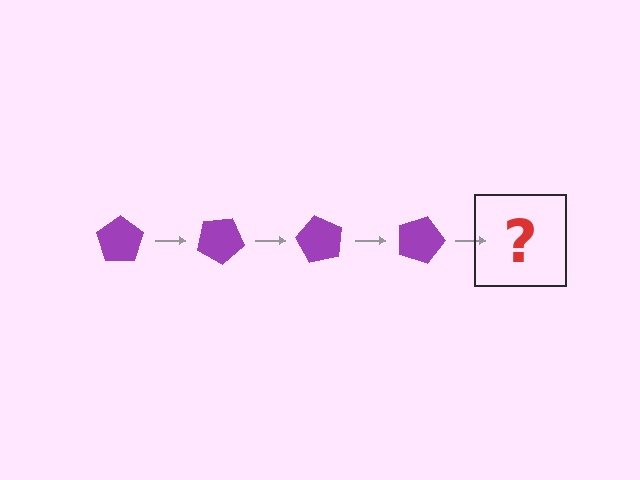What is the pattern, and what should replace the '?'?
The pattern is that the pentagon rotates 30 degrees each step. The '?' should be a purple pentagon rotated 120 degrees.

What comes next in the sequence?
The next element should be a purple pentagon rotated 120 degrees.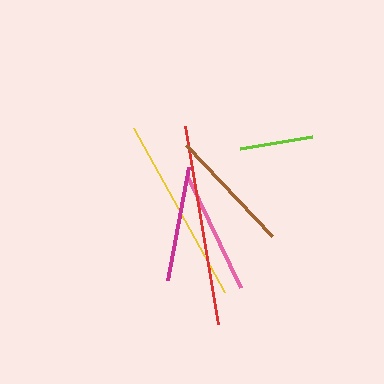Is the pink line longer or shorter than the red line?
The red line is longer than the pink line.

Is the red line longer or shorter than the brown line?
The red line is longer than the brown line.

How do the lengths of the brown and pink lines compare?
The brown and pink lines are approximately the same length.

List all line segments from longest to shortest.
From longest to shortest: red, yellow, brown, pink, magenta, lime.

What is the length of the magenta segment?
The magenta segment is approximately 114 pixels long.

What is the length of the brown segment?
The brown segment is approximately 126 pixels long.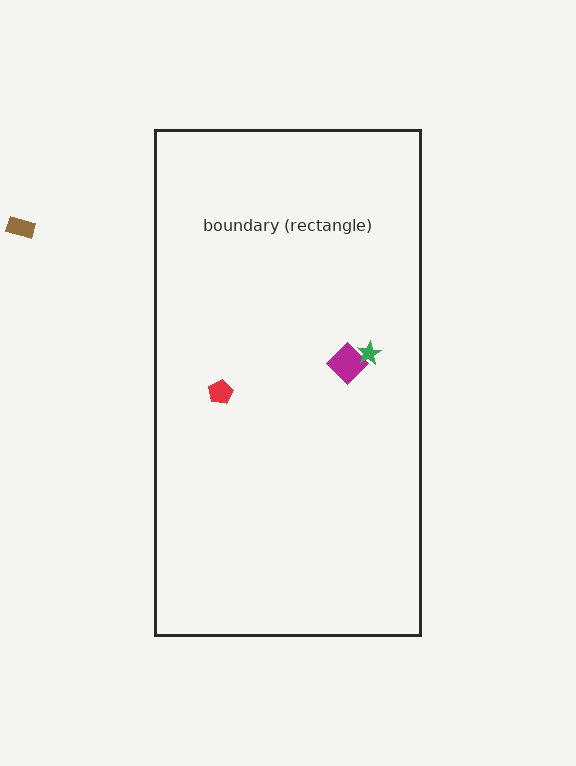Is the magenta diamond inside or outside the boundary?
Inside.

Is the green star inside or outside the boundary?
Inside.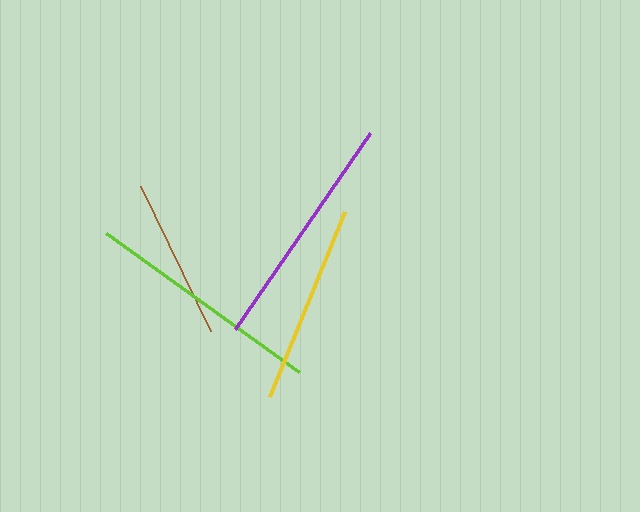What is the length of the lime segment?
The lime segment is approximately 238 pixels long.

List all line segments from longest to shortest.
From longest to shortest: lime, purple, yellow, brown.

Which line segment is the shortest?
The brown line is the shortest at approximately 161 pixels.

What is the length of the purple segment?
The purple segment is approximately 238 pixels long.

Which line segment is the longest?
The lime line is the longest at approximately 238 pixels.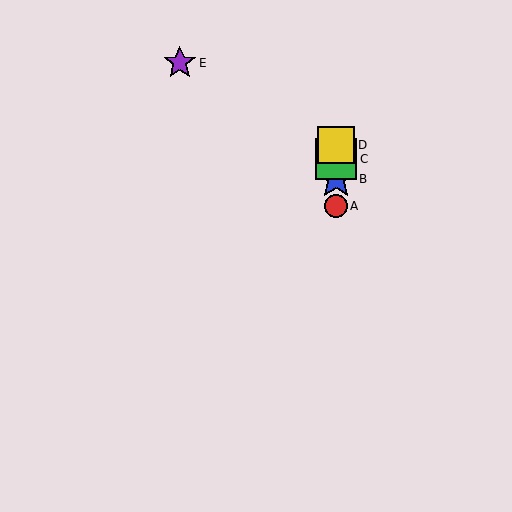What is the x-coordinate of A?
Object A is at x≈336.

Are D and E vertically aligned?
No, D is at x≈336 and E is at x≈180.